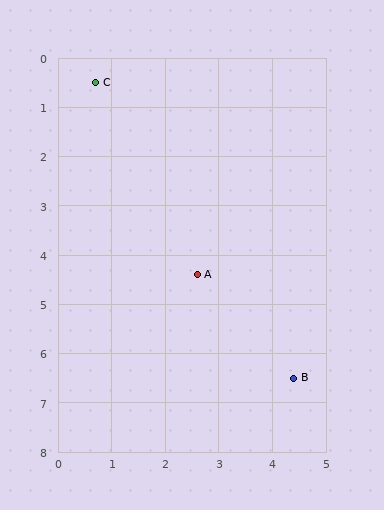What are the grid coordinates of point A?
Point A is at approximately (2.6, 4.4).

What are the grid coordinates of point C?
Point C is at approximately (0.7, 0.5).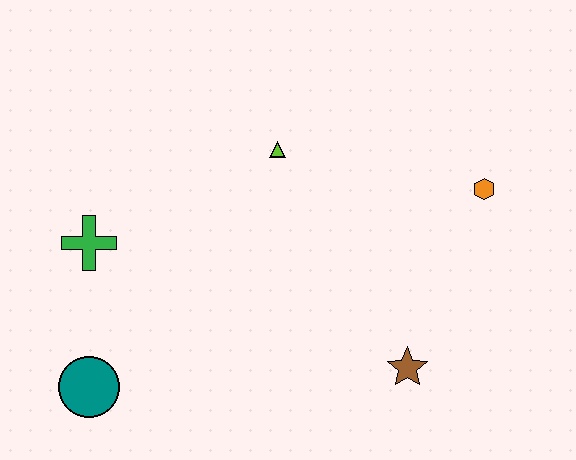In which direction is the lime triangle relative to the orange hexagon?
The lime triangle is to the left of the orange hexagon.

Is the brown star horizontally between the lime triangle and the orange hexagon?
Yes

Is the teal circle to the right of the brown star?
No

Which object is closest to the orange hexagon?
The brown star is closest to the orange hexagon.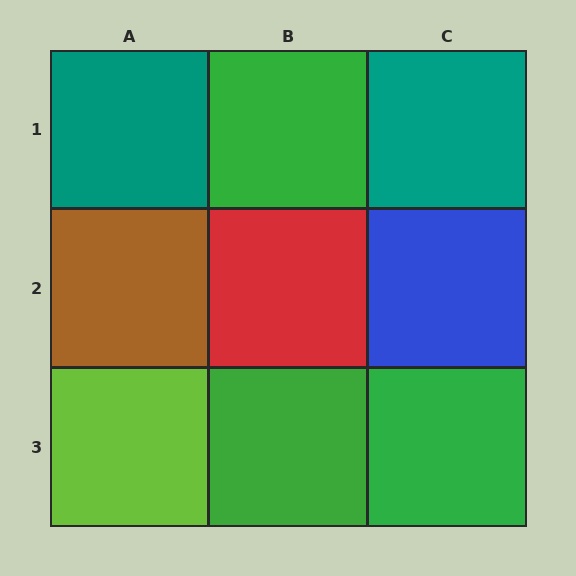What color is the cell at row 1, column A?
Teal.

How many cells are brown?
1 cell is brown.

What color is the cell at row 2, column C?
Blue.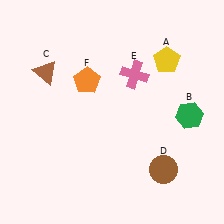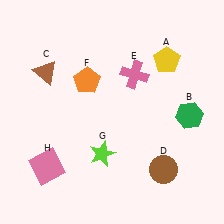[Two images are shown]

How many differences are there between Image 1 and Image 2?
There are 2 differences between the two images.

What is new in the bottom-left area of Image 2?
A lime star (G) was added in the bottom-left area of Image 2.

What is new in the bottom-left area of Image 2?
A pink square (H) was added in the bottom-left area of Image 2.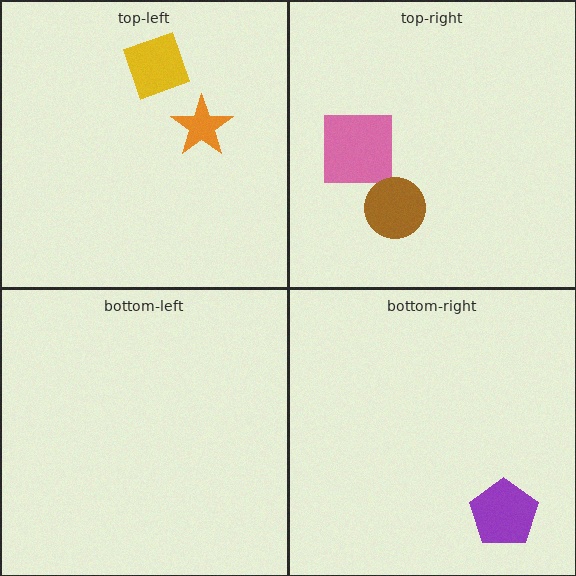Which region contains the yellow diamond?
The top-left region.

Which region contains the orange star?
The top-left region.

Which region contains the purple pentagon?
The bottom-right region.